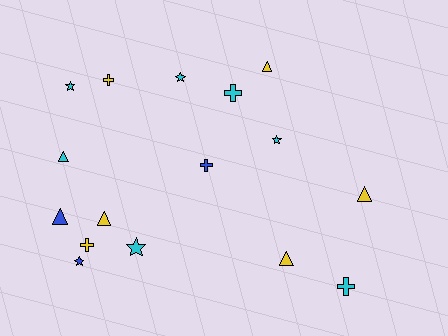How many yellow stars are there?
There are no yellow stars.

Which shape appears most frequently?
Triangle, with 6 objects.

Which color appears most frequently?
Cyan, with 7 objects.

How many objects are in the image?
There are 16 objects.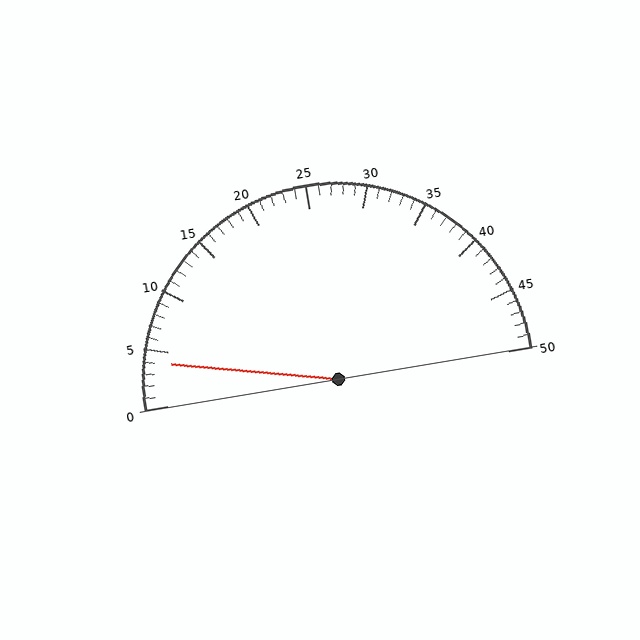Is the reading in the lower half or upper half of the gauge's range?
The reading is in the lower half of the range (0 to 50).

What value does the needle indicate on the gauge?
The needle indicates approximately 4.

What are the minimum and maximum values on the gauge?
The gauge ranges from 0 to 50.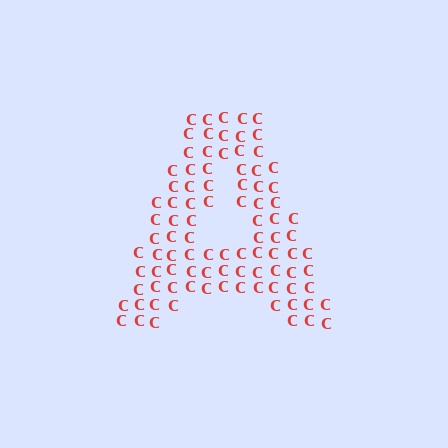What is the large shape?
The large shape is the letter A.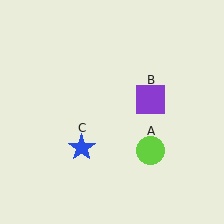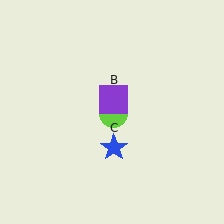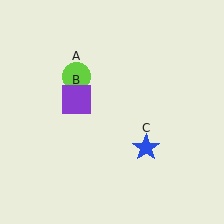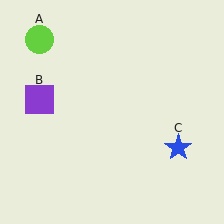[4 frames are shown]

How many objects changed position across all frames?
3 objects changed position: lime circle (object A), purple square (object B), blue star (object C).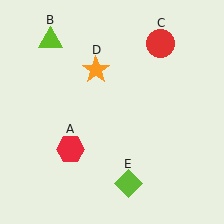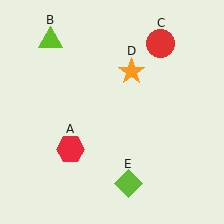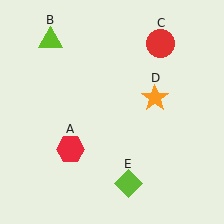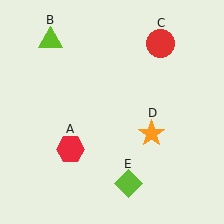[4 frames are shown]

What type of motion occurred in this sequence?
The orange star (object D) rotated clockwise around the center of the scene.